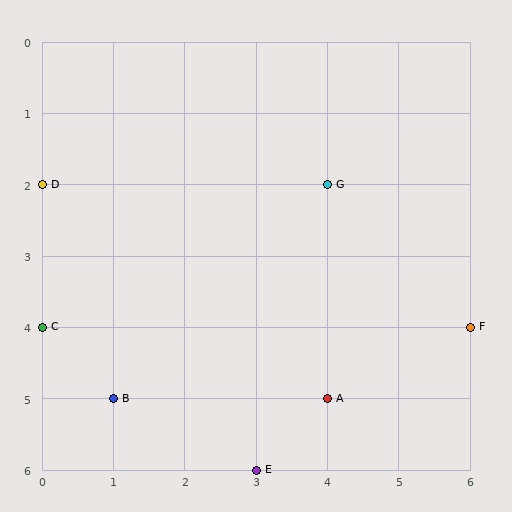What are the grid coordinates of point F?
Point F is at grid coordinates (6, 4).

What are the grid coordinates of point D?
Point D is at grid coordinates (0, 2).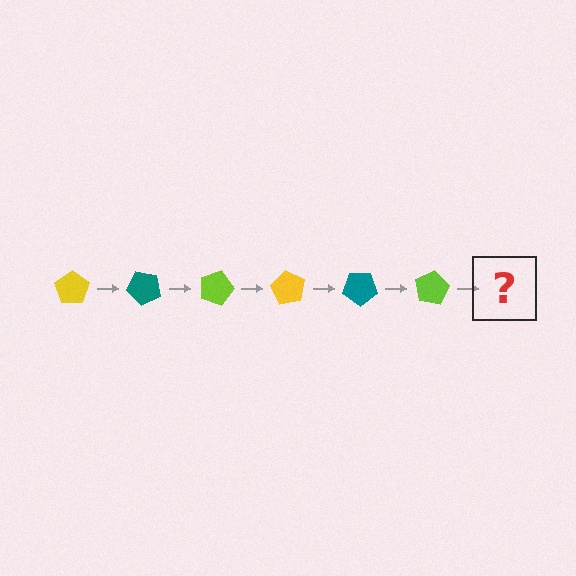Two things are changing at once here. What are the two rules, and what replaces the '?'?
The two rules are that it rotates 45 degrees each step and the color cycles through yellow, teal, and lime. The '?' should be a yellow pentagon, rotated 270 degrees from the start.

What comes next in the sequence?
The next element should be a yellow pentagon, rotated 270 degrees from the start.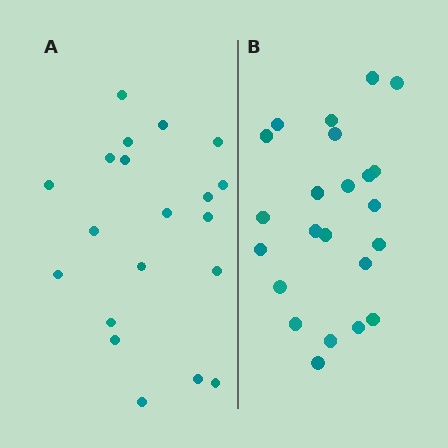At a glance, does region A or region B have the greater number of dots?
Region B (the right region) has more dots.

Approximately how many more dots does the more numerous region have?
Region B has just a few more — roughly 2 or 3 more dots than region A.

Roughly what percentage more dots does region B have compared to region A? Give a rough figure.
About 15% more.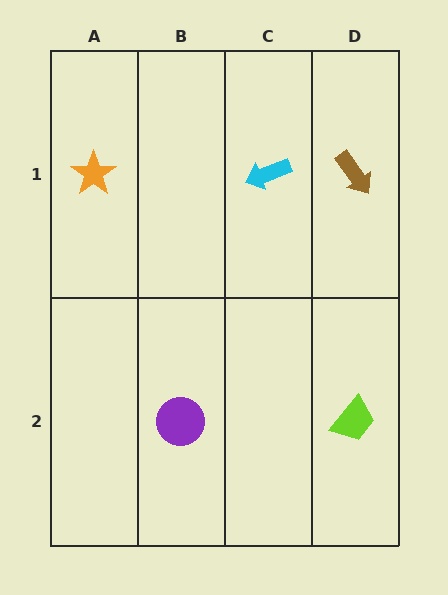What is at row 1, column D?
A brown arrow.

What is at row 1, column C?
A cyan arrow.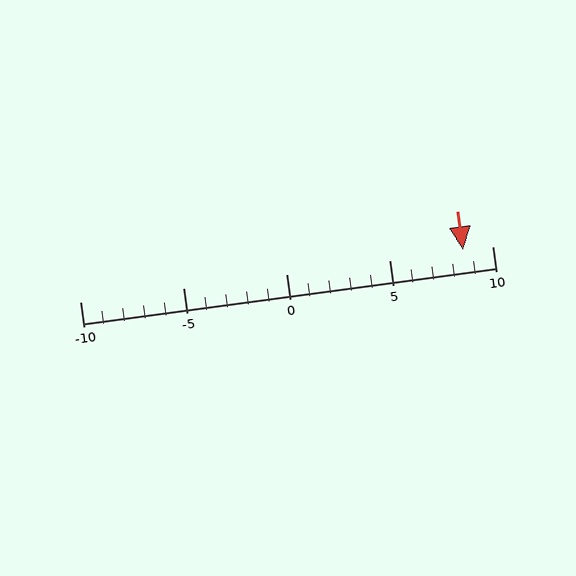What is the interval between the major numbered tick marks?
The major tick marks are spaced 5 units apart.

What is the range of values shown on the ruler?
The ruler shows values from -10 to 10.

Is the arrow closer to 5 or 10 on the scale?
The arrow is closer to 10.